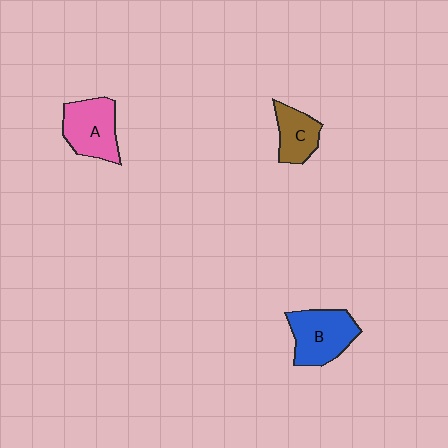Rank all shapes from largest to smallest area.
From largest to smallest: B (blue), A (pink), C (brown).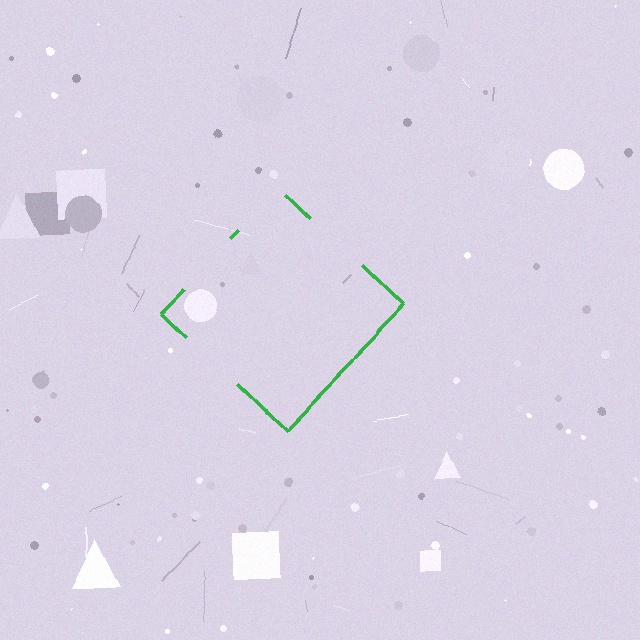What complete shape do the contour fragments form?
The contour fragments form a diamond.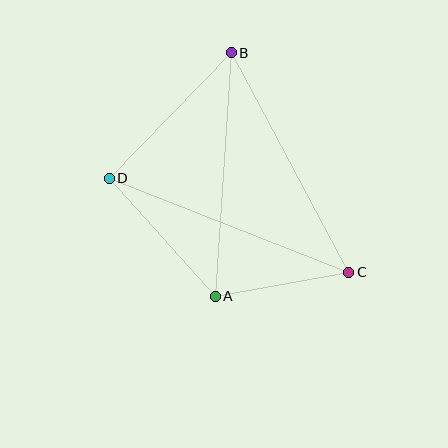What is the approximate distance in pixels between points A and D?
The distance between A and D is approximately 159 pixels.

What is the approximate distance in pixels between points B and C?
The distance between B and C is approximately 249 pixels.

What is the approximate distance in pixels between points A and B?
The distance between A and B is approximately 244 pixels.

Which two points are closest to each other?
Points A and C are closest to each other.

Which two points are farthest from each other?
Points C and D are farthest from each other.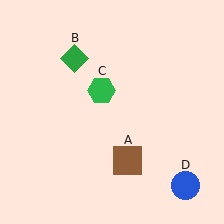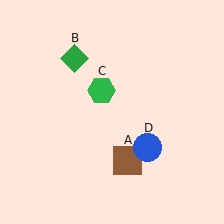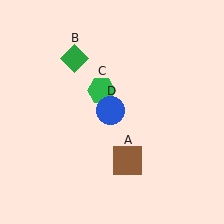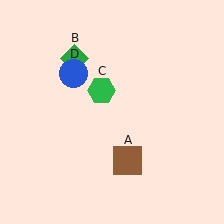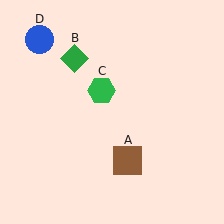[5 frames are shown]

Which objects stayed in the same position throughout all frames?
Brown square (object A) and green diamond (object B) and green hexagon (object C) remained stationary.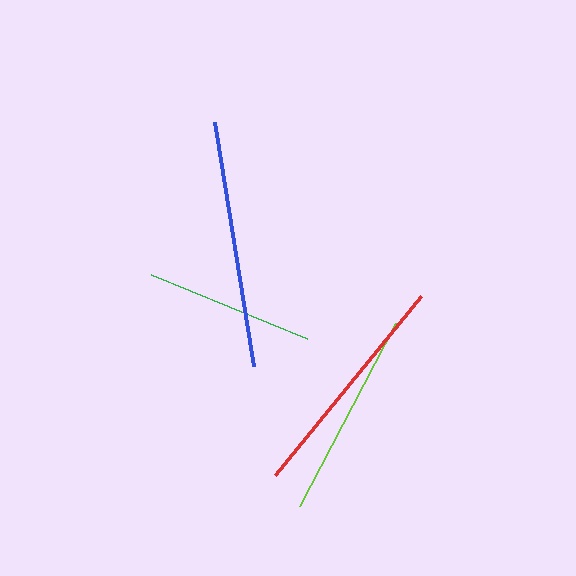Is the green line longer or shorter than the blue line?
The blue line is longer than the green line.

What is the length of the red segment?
The red segment is approximately 231 pixels long.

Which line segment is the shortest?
The green line is the shortest at approximately 169 pixels.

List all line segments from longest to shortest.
From longest to shortest: blue, red, lime, green.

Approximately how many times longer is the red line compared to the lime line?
The red line is approximately 1.1 times the length of the lime line.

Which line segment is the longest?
The blue line is the longest at approximately 247 pixels.